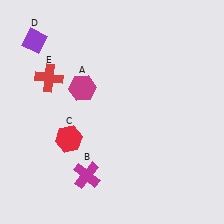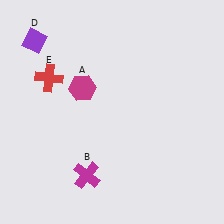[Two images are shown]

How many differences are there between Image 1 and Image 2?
There is 1 difference between the two images.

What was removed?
The red hexagon (C) was removed in Image 2.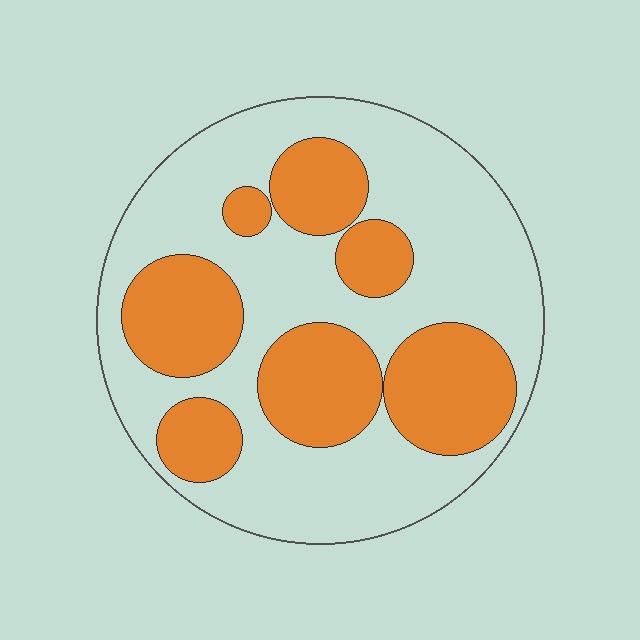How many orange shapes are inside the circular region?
7.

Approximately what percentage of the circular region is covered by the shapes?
Approximately 35%.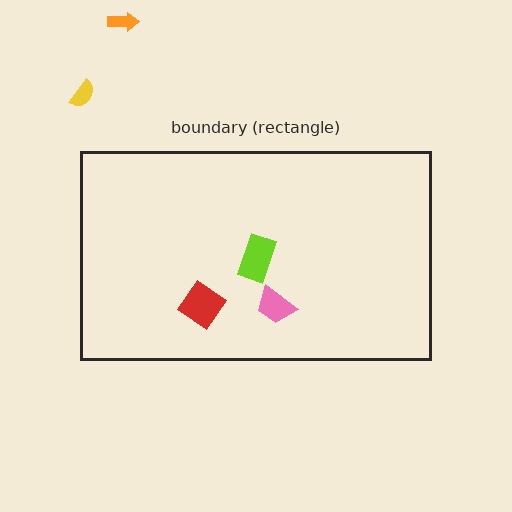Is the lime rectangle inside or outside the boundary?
Inside.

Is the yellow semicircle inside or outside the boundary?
Outside.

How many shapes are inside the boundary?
3 inside, 2 outside.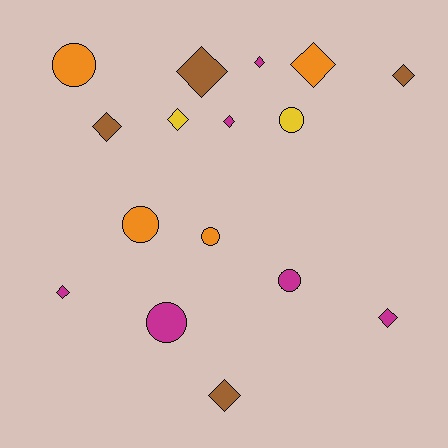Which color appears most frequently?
Magenta, with 6 objects.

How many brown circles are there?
There are no brown circles.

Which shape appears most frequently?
Diamond, with 10 objects.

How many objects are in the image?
There are 16 objects.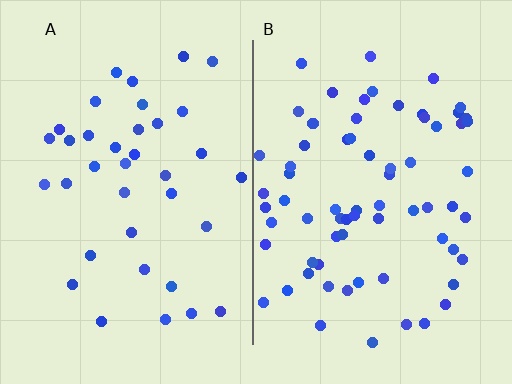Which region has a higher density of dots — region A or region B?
B (the right).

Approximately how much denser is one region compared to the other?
Approximately 1.9× — region B over region A.